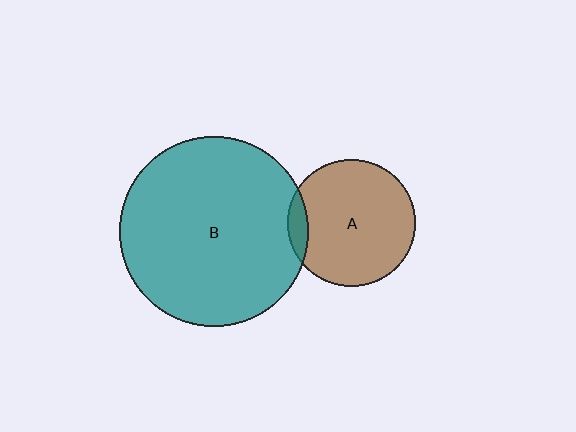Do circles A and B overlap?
Yes.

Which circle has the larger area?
Circle B (teal).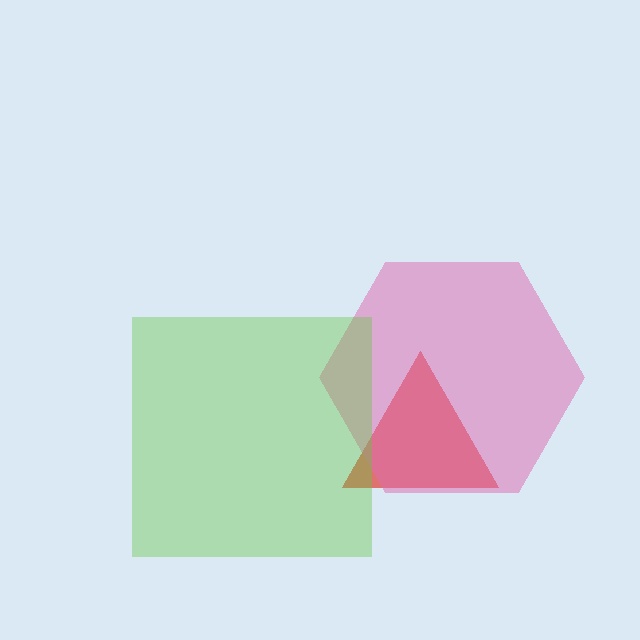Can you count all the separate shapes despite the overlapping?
Yes, there are 3 separate shapes.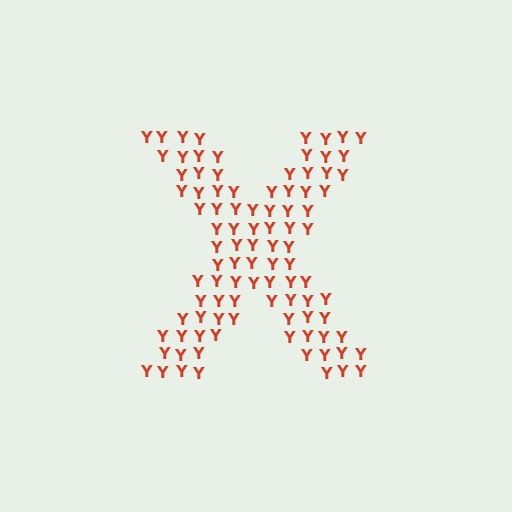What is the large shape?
The large shape is the letter X.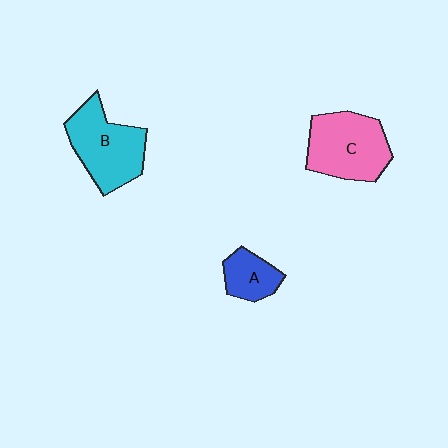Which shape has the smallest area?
Shape A (blue).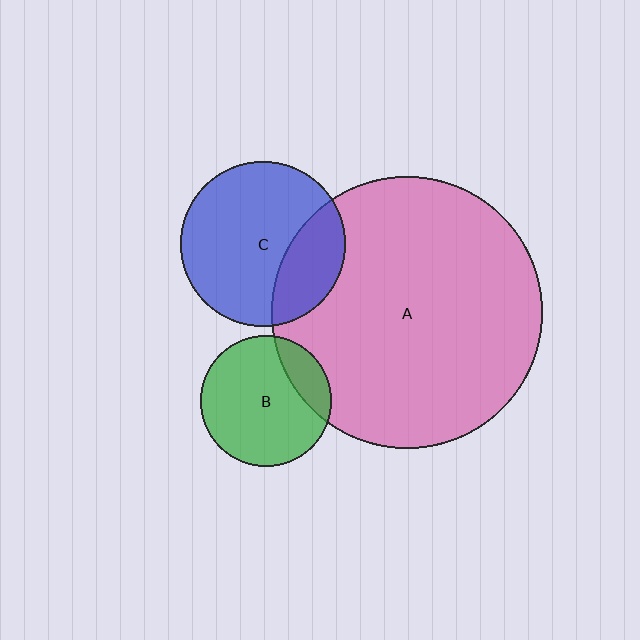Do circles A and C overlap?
Yes.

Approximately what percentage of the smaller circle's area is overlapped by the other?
Approximately 25%.